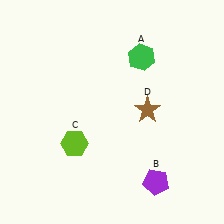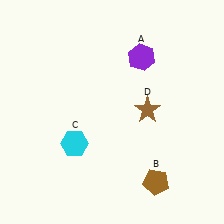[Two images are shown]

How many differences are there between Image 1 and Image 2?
There are 3 differences between the two images.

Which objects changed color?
A changed from green to purple. B changed from purple to brown. C changed from lime to cyan.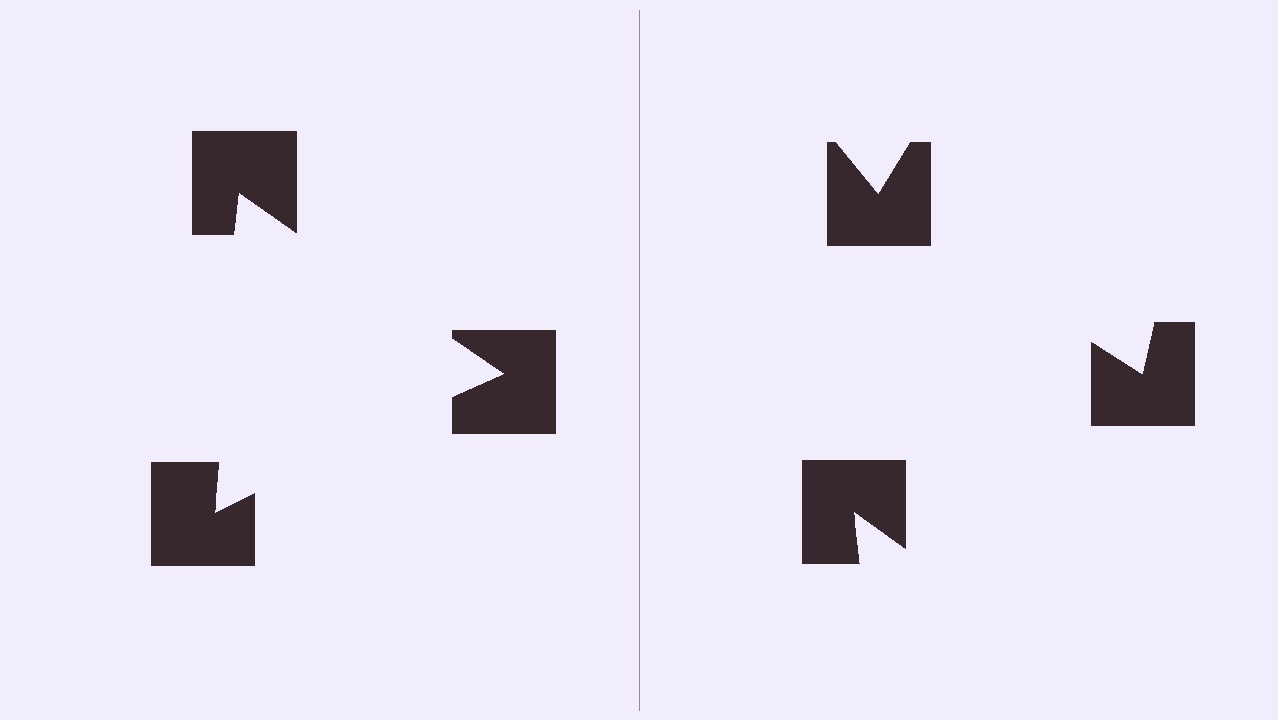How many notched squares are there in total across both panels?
6 — 3 on each side.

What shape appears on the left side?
An illusory triangle.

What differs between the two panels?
The notched squares are positioned identically on both sides; only the wedge orientations differ. On the left they align to a triangle; on the right they are misaligned.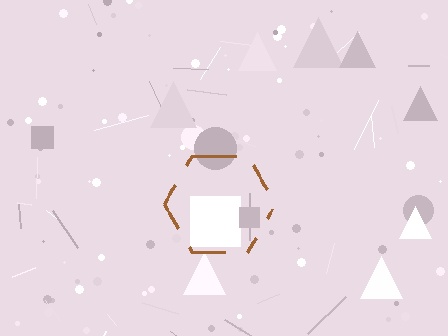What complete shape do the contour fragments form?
The contour fragments form a hexagon.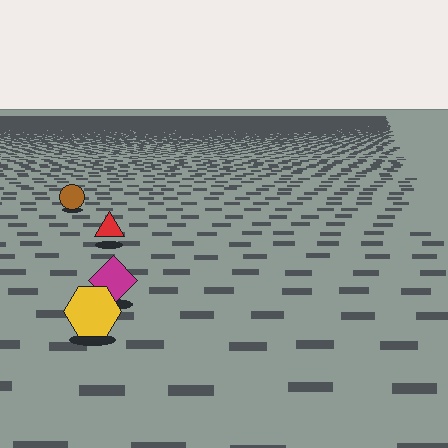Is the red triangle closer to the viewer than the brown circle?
Yes. The red triangle is closer — you can tell from the texture gradient: the ground texture is coarser near it.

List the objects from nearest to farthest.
From nearest to farthest: the yellow hexagon, the magenta diamond, the red triangle, the brown circle.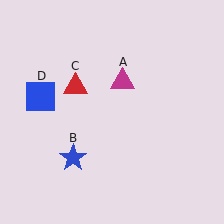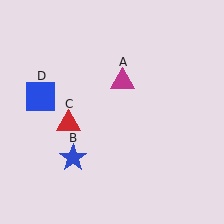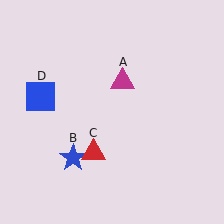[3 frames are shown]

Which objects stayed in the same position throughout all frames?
Magenta triangle (object A) and blue star (object B) and blue square (object D) remained stationary.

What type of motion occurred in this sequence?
The red triangle (object C) rotated counterclockwise around the center of the scene.